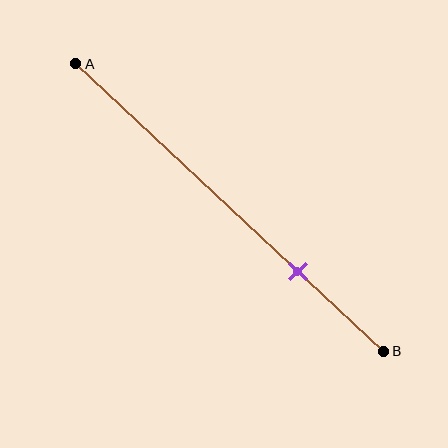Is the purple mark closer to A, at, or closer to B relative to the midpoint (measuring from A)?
The purple mark is closer to point B than the midpoint of segment AB.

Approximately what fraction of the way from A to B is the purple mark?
The purple mark is approximately 70% of the way from A to B.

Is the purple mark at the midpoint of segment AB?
No, the mark is at about 70% from A, not at the 50% midpoint.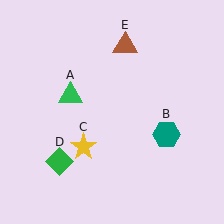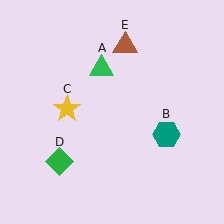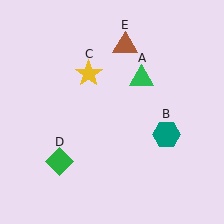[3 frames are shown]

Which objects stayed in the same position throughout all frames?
Teal hexagon (object B) and green diamond (object D) and brown triangle (object E) remained stationary.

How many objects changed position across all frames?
2 objects changed position: green triangle (object A), yellow star (object C).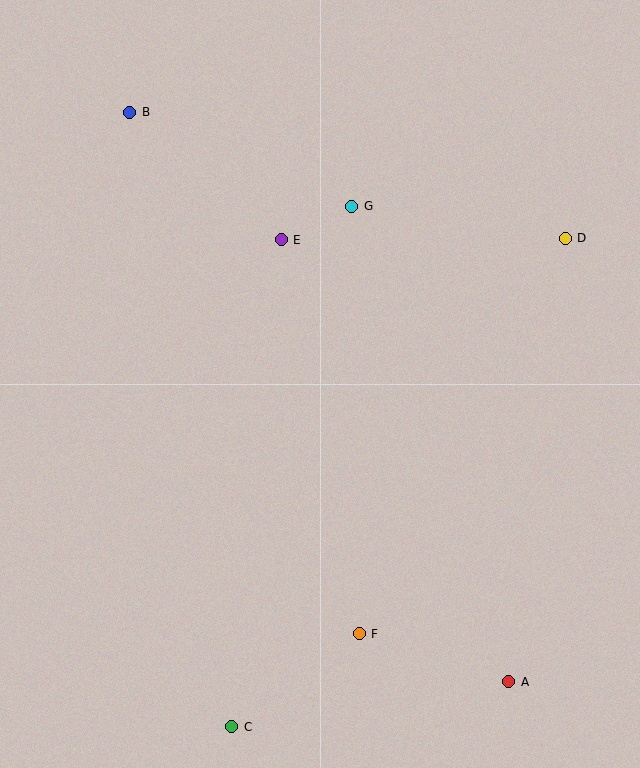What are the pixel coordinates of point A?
Point A is at (509, 682).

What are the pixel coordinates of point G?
Point G is at (352, 206).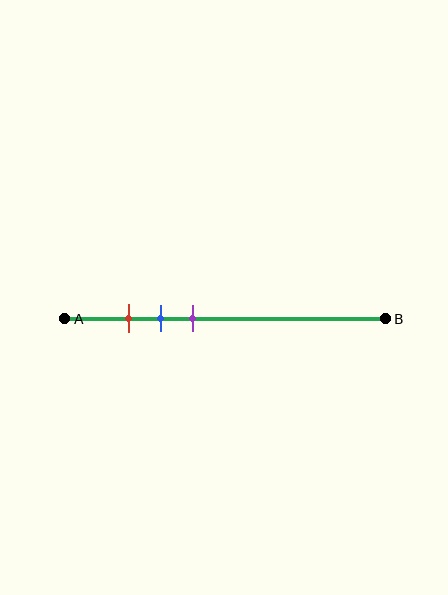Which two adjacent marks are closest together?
The red and blue marks are the closest adjacent pair.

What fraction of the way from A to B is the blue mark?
The blue mark is approximately 30% (0.3) of the way from A to B.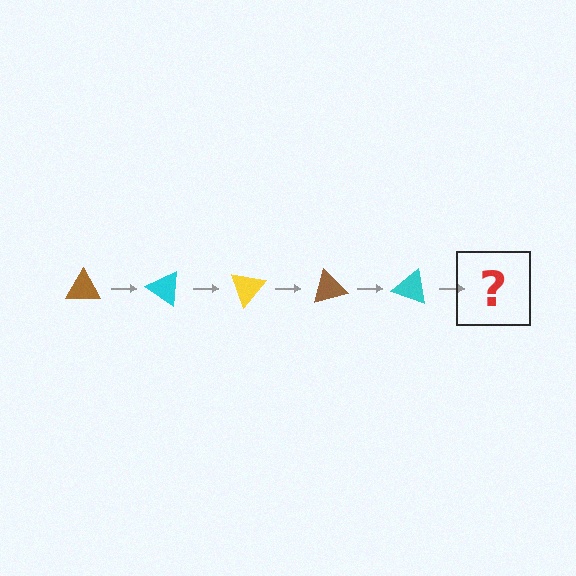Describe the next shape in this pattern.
It should be a yellow triangle, rotated 175 degrees from the start.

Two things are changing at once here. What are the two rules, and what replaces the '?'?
The two rules are that it rotates 35 degrees each step and the color cycles through brown, cyan, and yellow. The '?' should be a yellow triangle, rotated 175 degrees from the start.